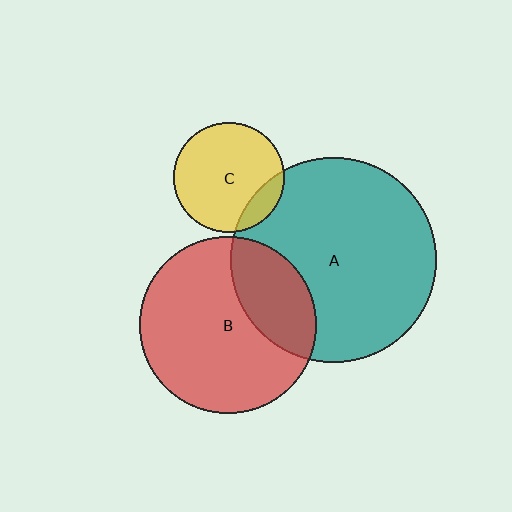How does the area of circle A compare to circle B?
Approximately 1.3 times.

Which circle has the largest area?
Circle A (teal).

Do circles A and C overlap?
Yes.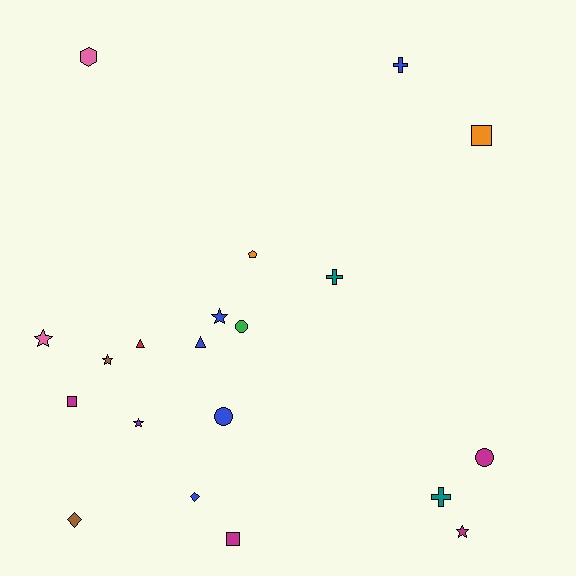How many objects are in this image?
There are 20 objects.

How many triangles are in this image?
There are 2 triangles.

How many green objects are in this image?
There is 1 green object.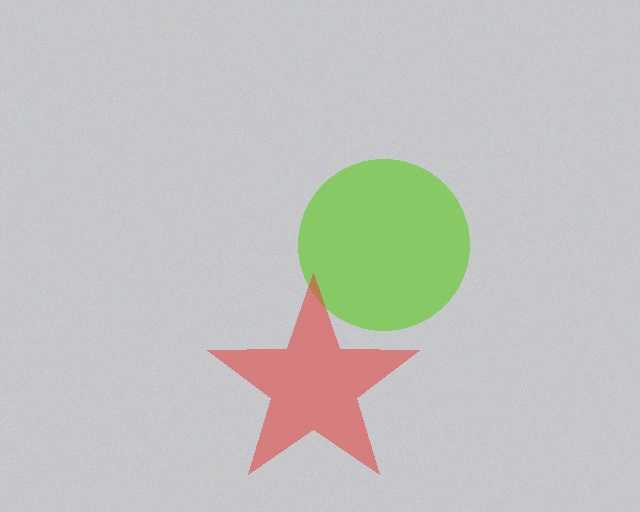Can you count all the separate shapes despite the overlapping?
Yes, there are 2 separate shapes.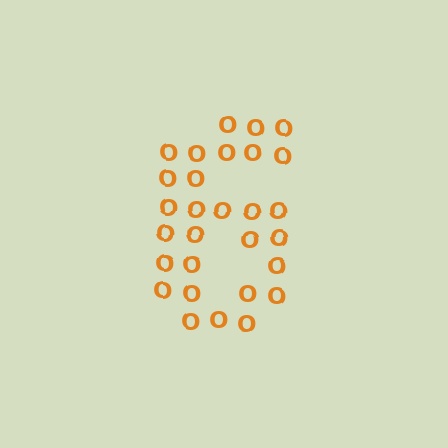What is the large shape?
The large shape is the digit 6.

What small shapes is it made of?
It is made of small letter O's.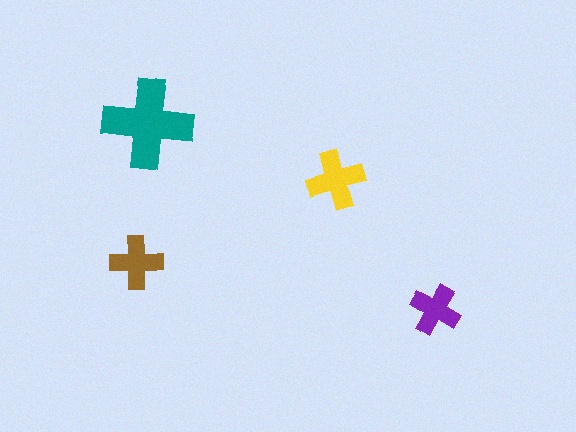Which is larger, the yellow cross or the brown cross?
The yellow one.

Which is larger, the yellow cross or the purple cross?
The yellow one.